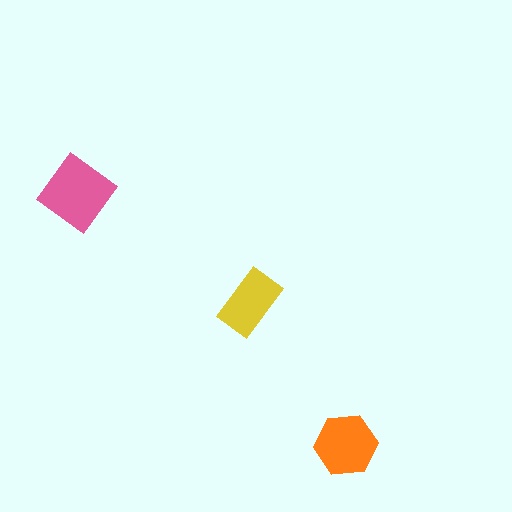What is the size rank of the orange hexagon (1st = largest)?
2nd.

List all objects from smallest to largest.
The yellow rectangle, the orange hexagon, the pink diamond.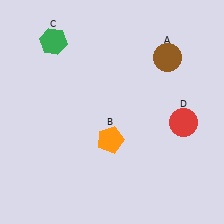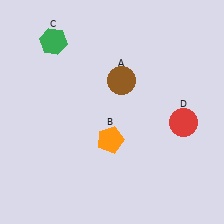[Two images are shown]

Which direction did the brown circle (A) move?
The brown circle (A) moved left.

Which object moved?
The brown circle (A) moved left.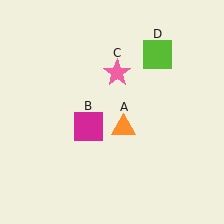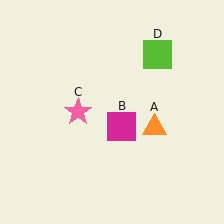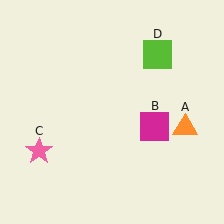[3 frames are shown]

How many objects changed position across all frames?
3 objects changed position: orange triangle (object A), magenta square (object B), pink star (object C).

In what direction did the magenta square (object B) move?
The magenta square (object B) moved right.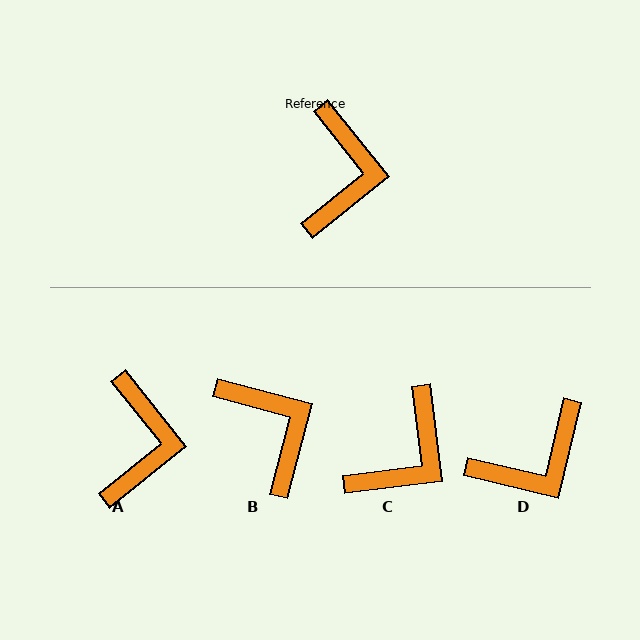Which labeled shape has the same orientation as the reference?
A.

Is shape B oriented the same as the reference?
No, it is off by about 37 degrees.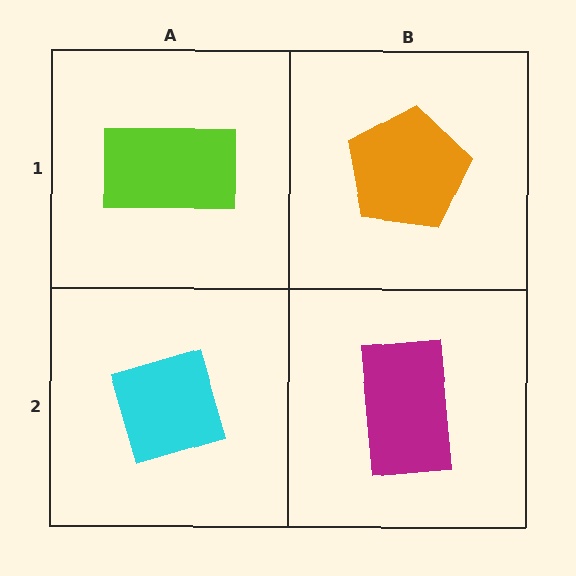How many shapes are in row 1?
2 shapes.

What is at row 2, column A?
A cyan diamond.